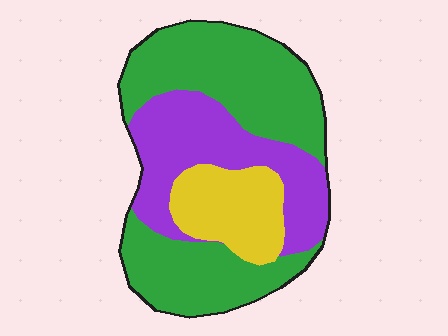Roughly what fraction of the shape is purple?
Purple takes up about one third (1/3) of the shape.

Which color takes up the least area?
Yellow, at roughly 15%.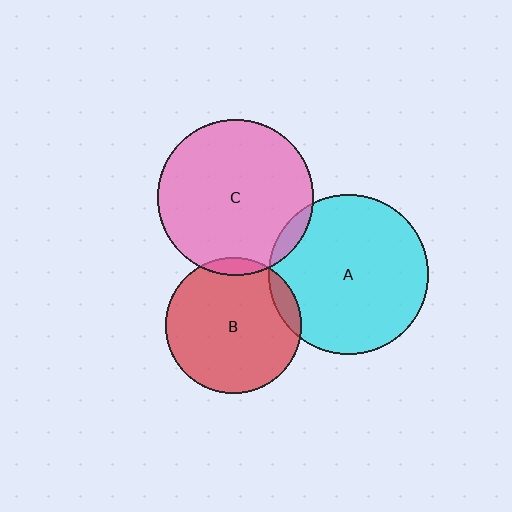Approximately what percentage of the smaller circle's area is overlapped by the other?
Approximately 5%.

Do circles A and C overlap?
Yes.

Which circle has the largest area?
Circle A (cyan).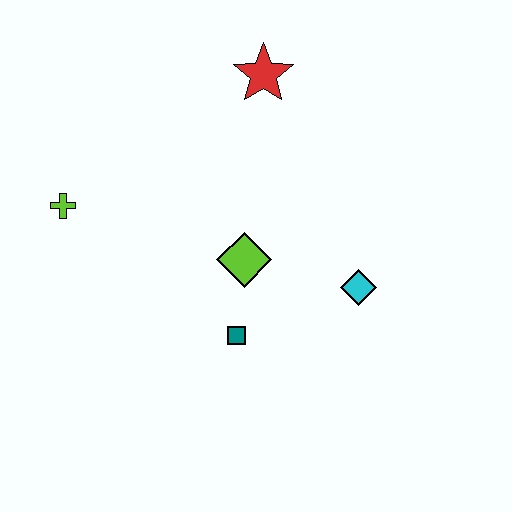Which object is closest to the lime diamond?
The teal square is closest to the lime diamond.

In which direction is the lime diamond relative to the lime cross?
The lime diamond is to the right of the lime cross.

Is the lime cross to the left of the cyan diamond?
Yes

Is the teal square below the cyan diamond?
Yes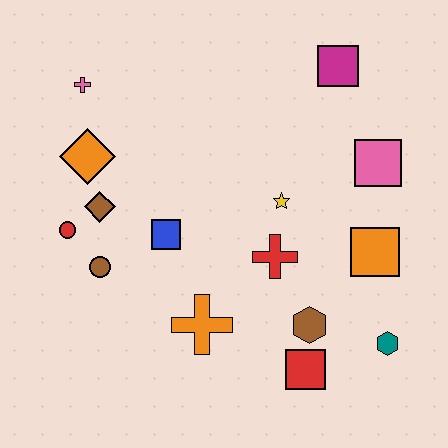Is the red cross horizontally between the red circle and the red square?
Yes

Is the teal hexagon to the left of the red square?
No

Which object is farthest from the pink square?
The red circle is farthest from the pink square.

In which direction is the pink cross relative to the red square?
The pink cross is above the red square.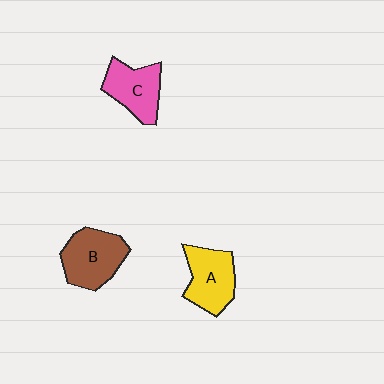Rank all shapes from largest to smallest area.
From largest to smallest: B (brown), A (yellow), C (pink).